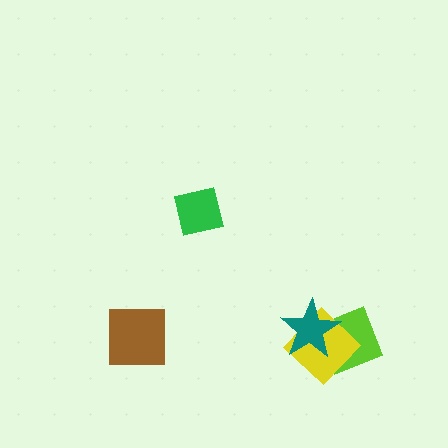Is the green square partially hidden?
No, no other shape covers it.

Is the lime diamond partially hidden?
Yes, it is partially covered by another shape.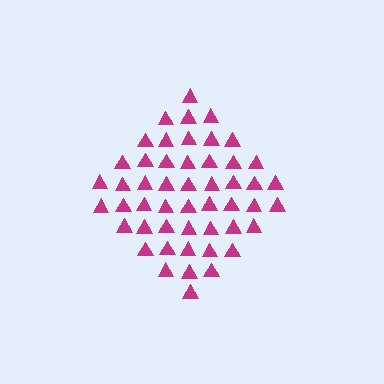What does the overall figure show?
The overall figure shows a diamond.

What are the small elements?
The small elements are triangles.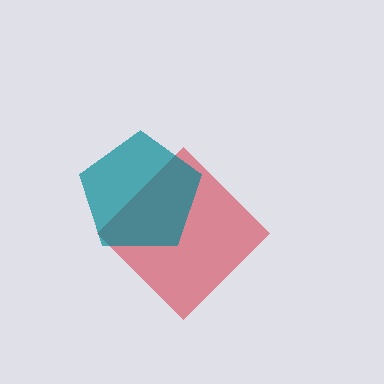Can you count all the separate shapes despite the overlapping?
Yes, there are 2 separate shapes.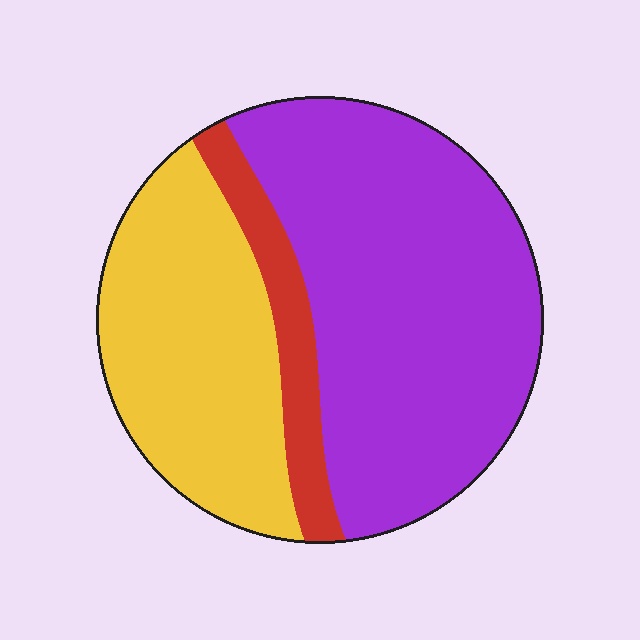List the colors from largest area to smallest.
From largest to smallest: purple, yellow, red.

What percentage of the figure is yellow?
Yellow takes up about one third (1/3) of the figure.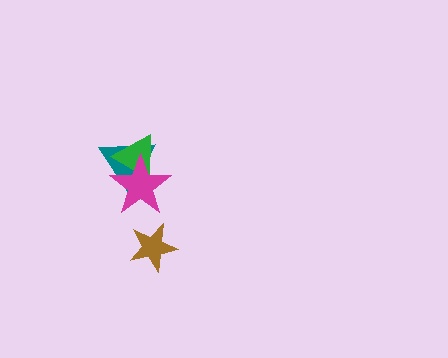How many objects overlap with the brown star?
0 objects overlap with the brown star.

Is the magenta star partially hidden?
No, no other shape covers it.